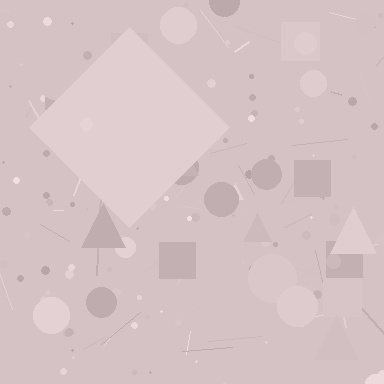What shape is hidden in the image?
A diamond is hidden in the image.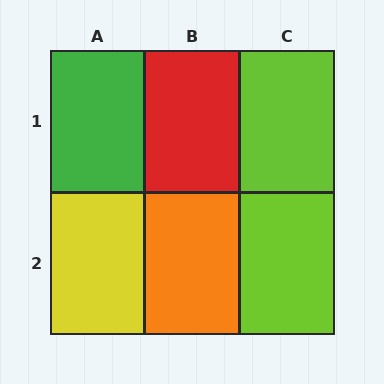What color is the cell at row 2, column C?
Lime.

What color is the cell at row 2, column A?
Yellow.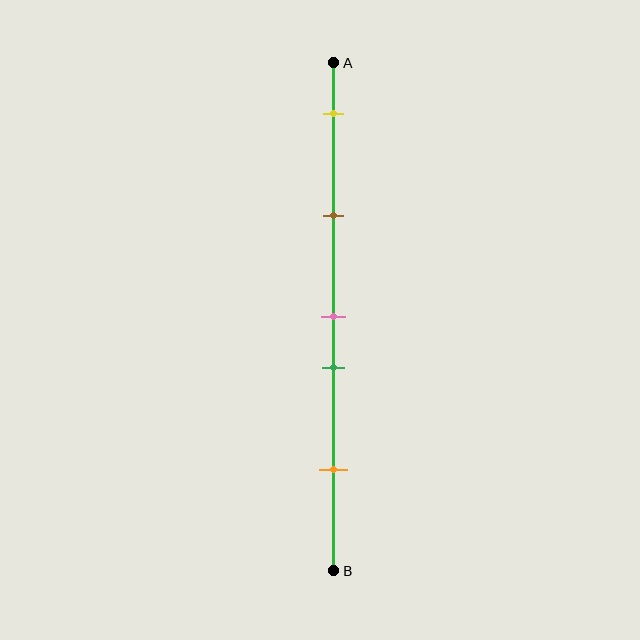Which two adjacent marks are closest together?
The pink and green marks are the closest adjacent pair.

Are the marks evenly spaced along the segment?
No, the marks are not evenly spaced.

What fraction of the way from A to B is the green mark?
The green mark is approximately 60% (0.6) of the way from A to B.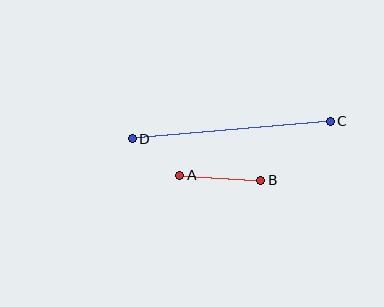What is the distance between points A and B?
The distance is approximately 81 pixels.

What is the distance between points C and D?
The distance is approximately 199 pixels.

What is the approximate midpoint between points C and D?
The midpoint is at approximately (231, 130) pixels.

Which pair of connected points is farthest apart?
Points C and D are farthest apart.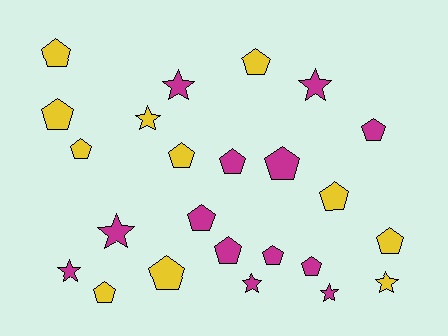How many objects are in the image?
There are 24 objects.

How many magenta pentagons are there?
There are 7 magenta pentagons.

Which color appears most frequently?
Magenta, with 13 objects.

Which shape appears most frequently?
Pentagon, with 16 objects.